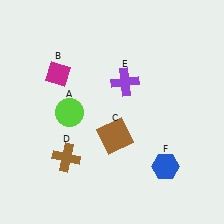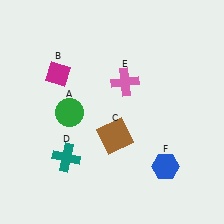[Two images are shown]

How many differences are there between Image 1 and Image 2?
There are 3 differences between the two images.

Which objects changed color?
A changed from lime to green. D changed from brown to teal. E changed from purple to pink.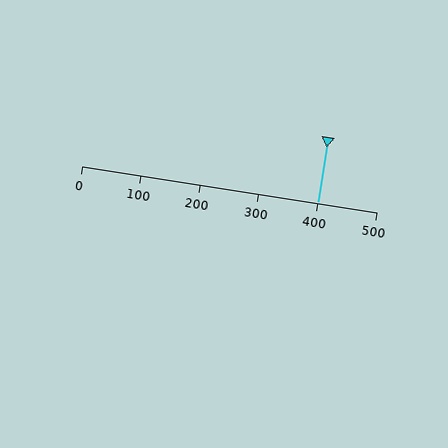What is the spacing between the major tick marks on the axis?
The major ticks are spaced 100 apart.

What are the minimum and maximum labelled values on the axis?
The axis runs from 0 to 500.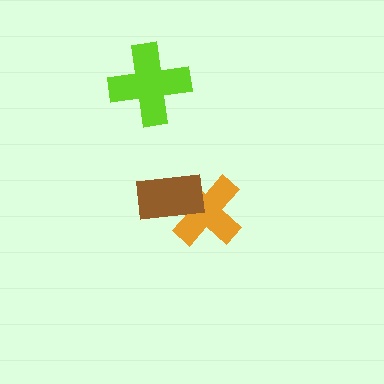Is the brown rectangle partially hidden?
No, no other shape covers it.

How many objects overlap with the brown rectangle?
1 object overlaps with the brown rectangle.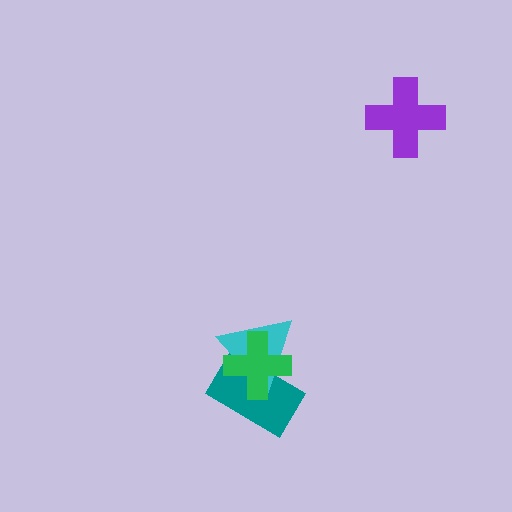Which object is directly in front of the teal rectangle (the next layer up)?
The cyan triangle is directly in front of the teal rectangle.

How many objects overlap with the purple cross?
0 objects overlap with the purple cross.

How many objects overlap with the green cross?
2 objects overlap with the green cross.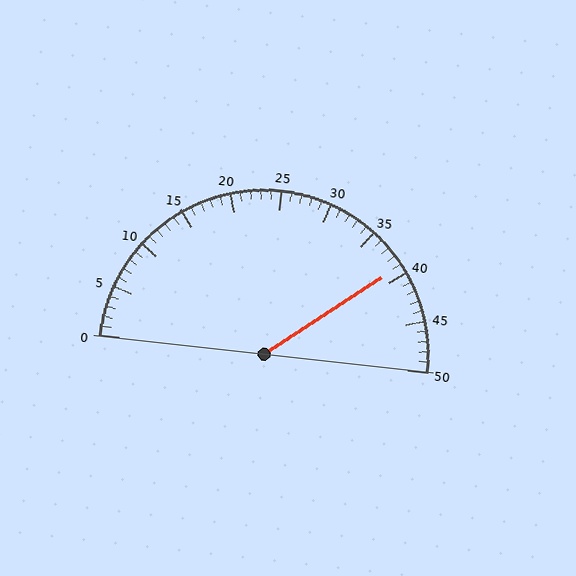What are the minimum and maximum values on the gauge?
The gauge ranges from 0 to 50.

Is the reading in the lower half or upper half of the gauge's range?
The reading is in the upper half of the range (0 to 50).